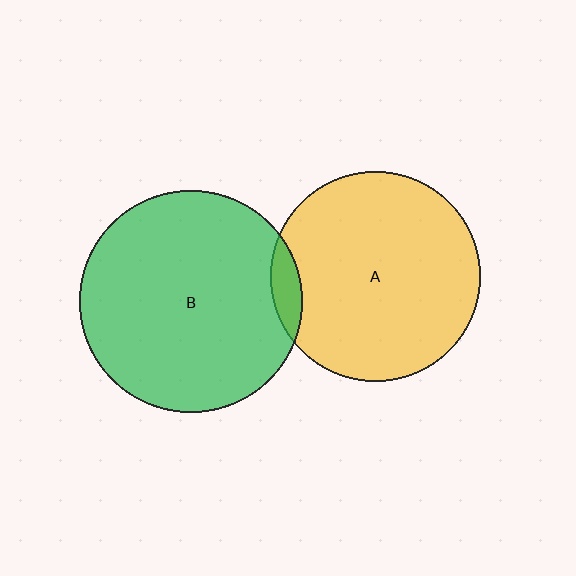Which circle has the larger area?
Circle B (green).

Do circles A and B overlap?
Yes.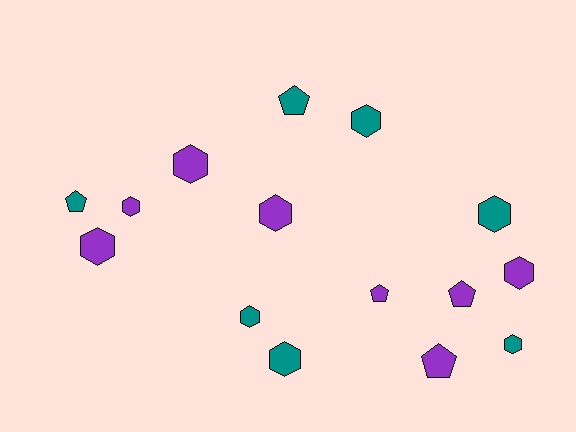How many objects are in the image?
There are 15 objects.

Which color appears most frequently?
Purple, with 8 objects.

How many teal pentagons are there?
There are 2 teal pentagons.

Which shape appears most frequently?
Hexagon, with 10 objects.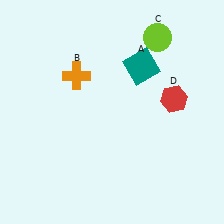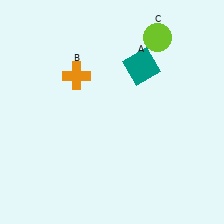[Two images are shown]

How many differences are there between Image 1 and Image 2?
There is 1 difference between the two images.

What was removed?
The red hexagon (D) was removed in Image 2.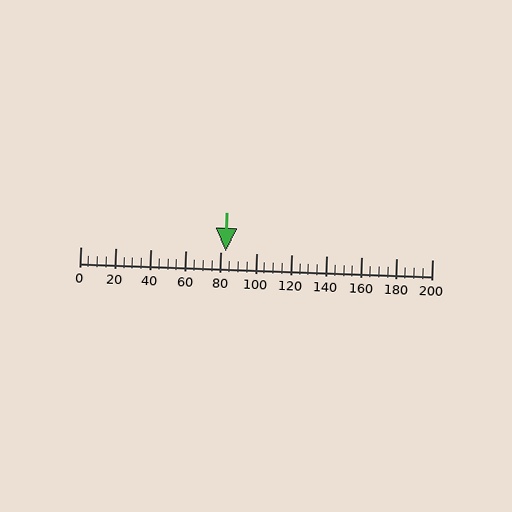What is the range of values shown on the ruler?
The ruler shows values from 0 to 200.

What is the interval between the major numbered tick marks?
The major tick marks are spaced 20 units apart.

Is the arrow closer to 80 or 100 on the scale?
The arrow is closer to 80.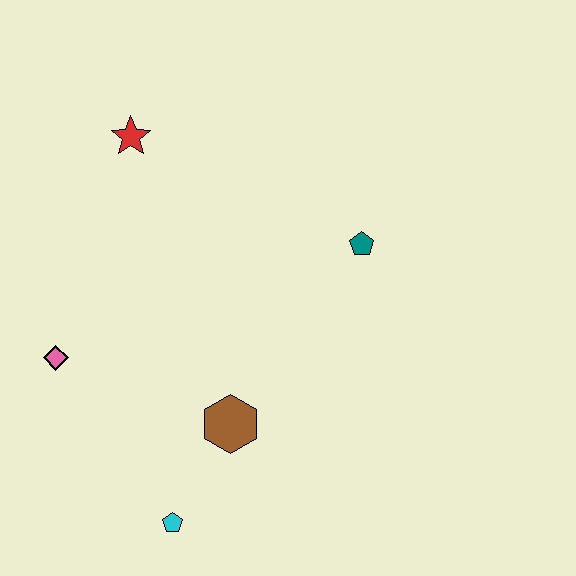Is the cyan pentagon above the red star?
No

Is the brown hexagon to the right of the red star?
Yes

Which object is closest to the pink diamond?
The brown hexagon is closest to the pink diamond.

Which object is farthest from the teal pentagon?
The cyan pentagon is farthest from the teal pentagon.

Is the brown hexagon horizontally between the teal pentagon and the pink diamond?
Yes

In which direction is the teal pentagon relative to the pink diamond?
The teal pentagon is to the right of the pink diamond.